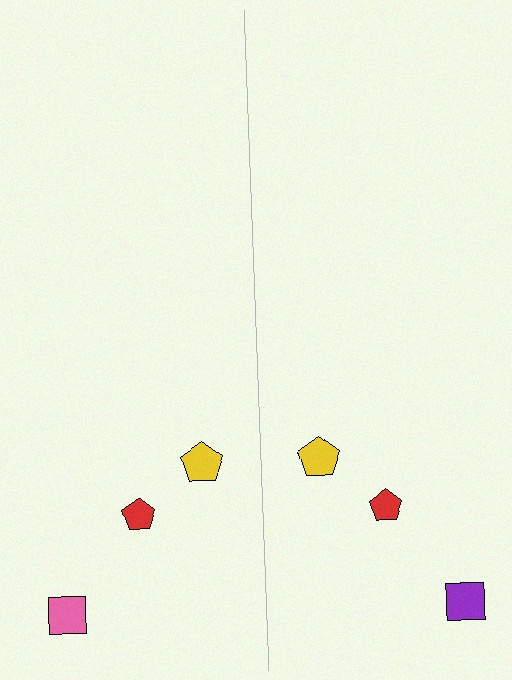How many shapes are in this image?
There are 6 shapes in this image.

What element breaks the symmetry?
The purple square on the right side breaks the symmetry — its mirror counterpart is pink.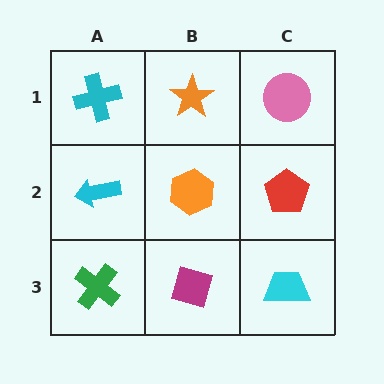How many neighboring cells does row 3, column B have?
3.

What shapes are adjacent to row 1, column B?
An orange hexagon (row 2, column B), a cyan cross (row 1, column A), a pink circle (row 1, column C).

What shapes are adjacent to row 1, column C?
A red pentagon (row 2, column C), an orange star (row 1, column B).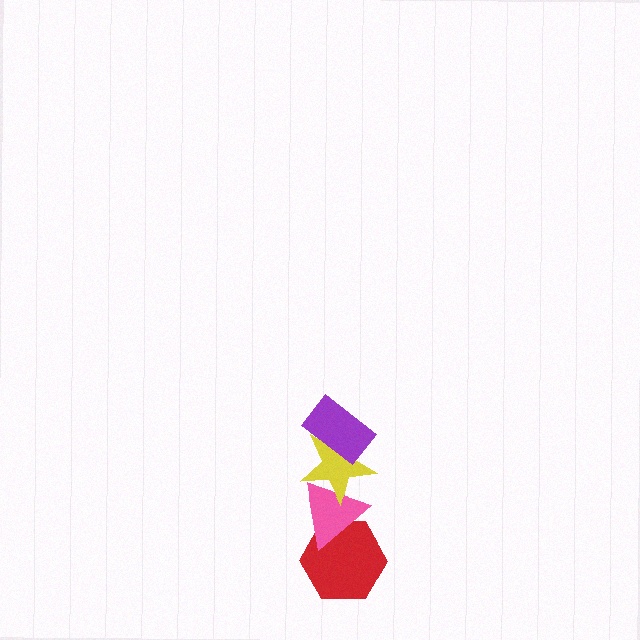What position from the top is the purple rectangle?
The purple rectangle is 1st from the top.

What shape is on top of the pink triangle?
The yellow star is on top of the pink triangle.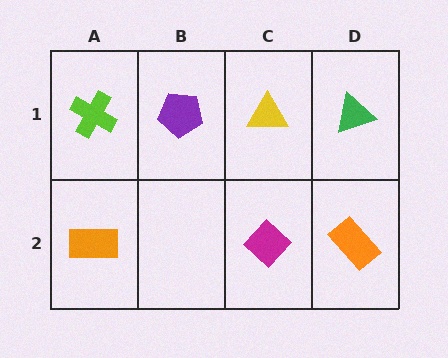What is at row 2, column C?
A magenta diamond.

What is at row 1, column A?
A lime cross.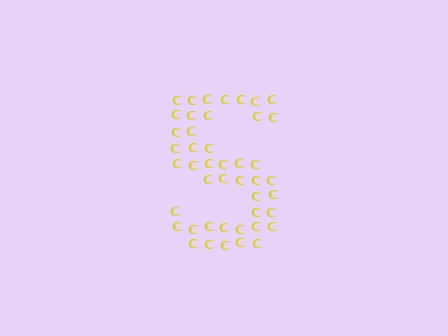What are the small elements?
The small elements are letter C's.